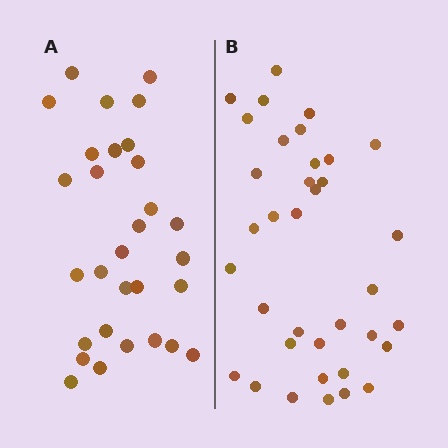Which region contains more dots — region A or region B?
Region B (the right region) has more dots.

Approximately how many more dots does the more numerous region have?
Region B has about 6 more dots than region A.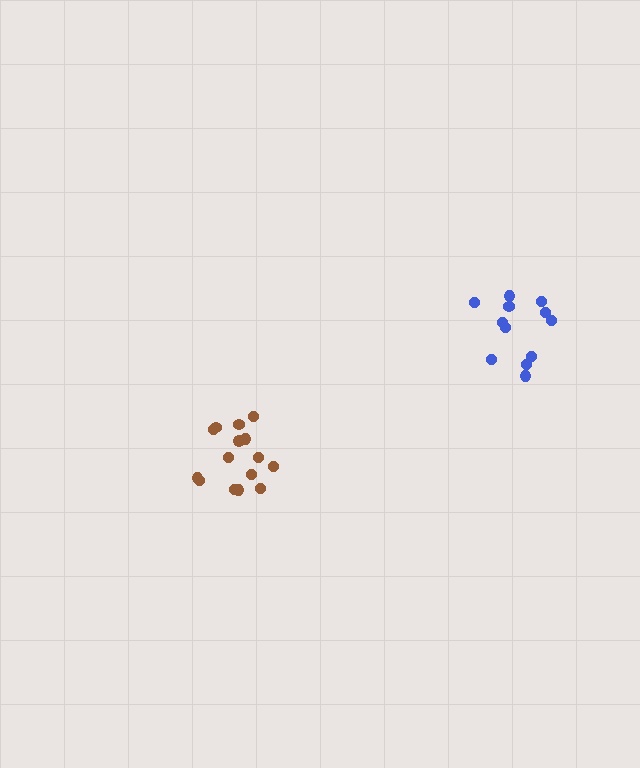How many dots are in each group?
Group 1: 12 dots, Group 2: 15 dots (27 total).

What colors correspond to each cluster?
The clusters are colored: blue, brown.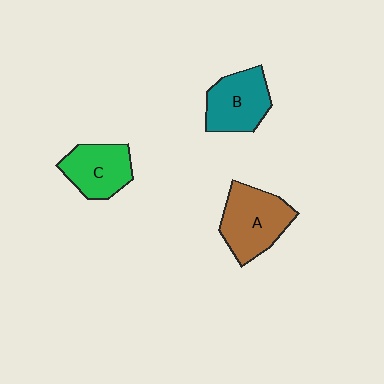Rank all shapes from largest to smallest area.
From largest to smallest: A (brown), B (teal), C (green).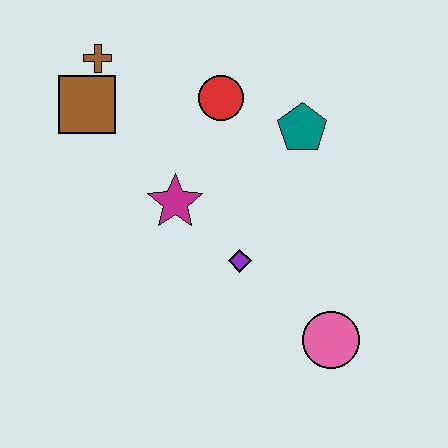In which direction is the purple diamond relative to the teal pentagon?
The purple diamond is below the teal pentagon.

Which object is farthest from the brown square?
The pink circle is farthest from the brown square.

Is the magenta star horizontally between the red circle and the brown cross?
Yes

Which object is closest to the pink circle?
The purple diamond is closest to the pink circle.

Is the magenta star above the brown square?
No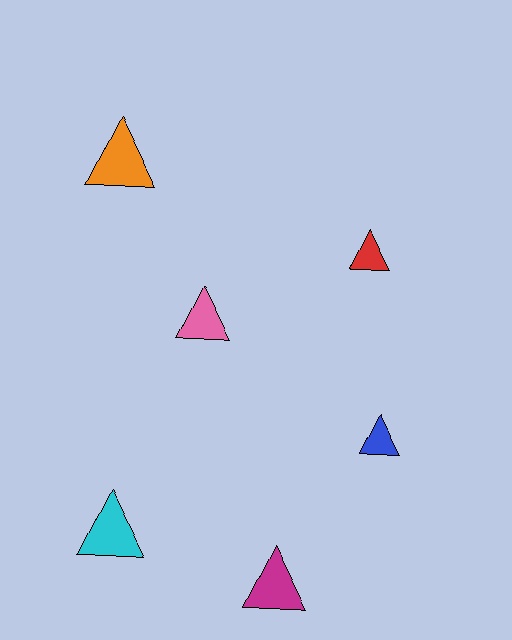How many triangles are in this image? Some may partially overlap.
There are 6 triangles.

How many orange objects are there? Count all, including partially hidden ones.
There is 1 orange object.